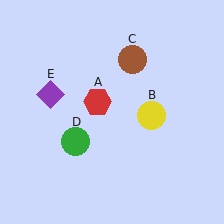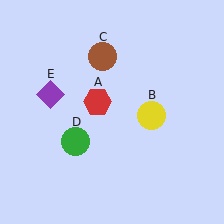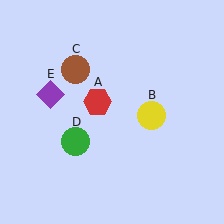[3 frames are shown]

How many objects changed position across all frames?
1 object changed position: brown circle (object C).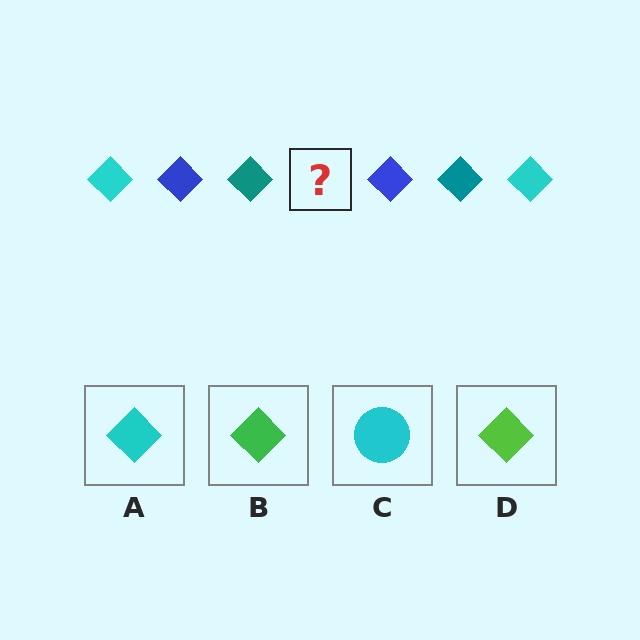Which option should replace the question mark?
Option A.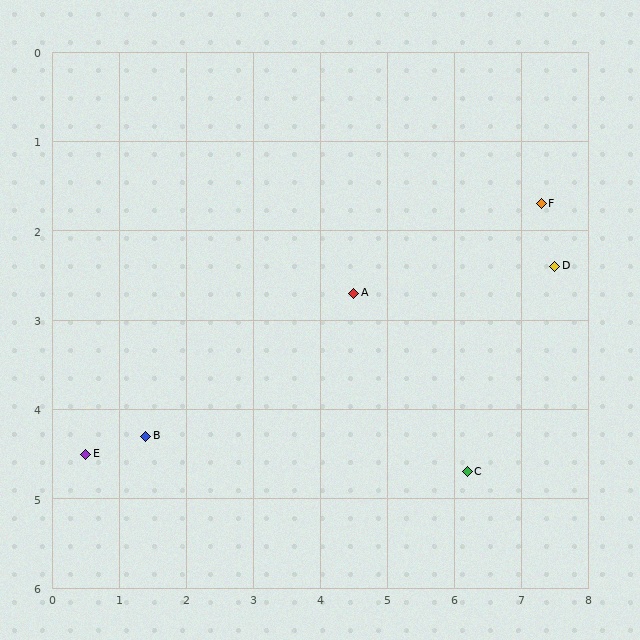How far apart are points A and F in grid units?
Points A and F are about 3.0 grid units apart.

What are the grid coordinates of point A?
Point A is at approximately (4.5, 2.7).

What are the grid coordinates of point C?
Point C is at approximately (6.2, 4.7).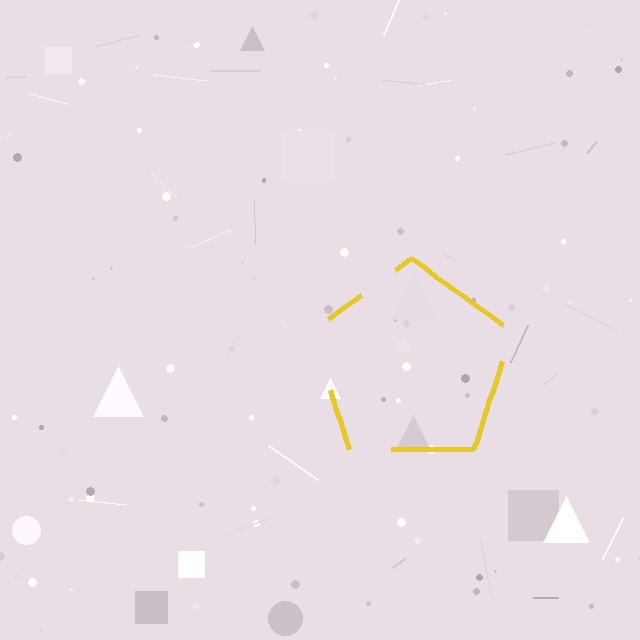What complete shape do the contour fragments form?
The contour fragments form a pentagon.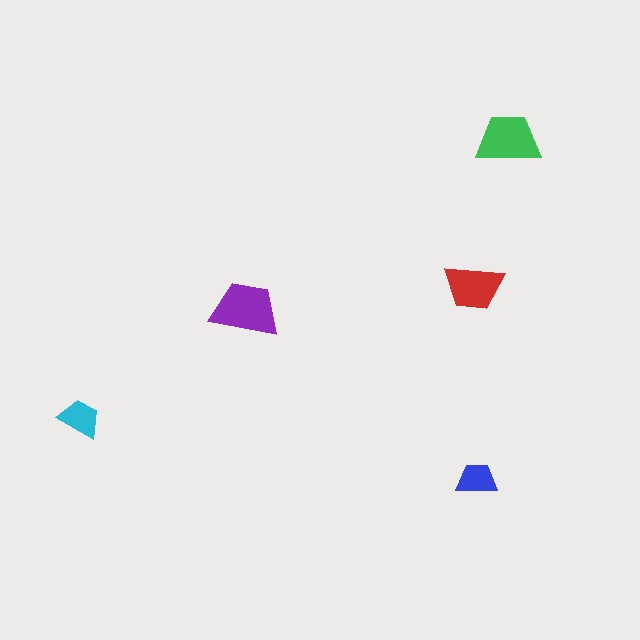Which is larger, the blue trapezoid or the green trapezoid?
The green one.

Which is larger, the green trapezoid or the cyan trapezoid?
The green one.